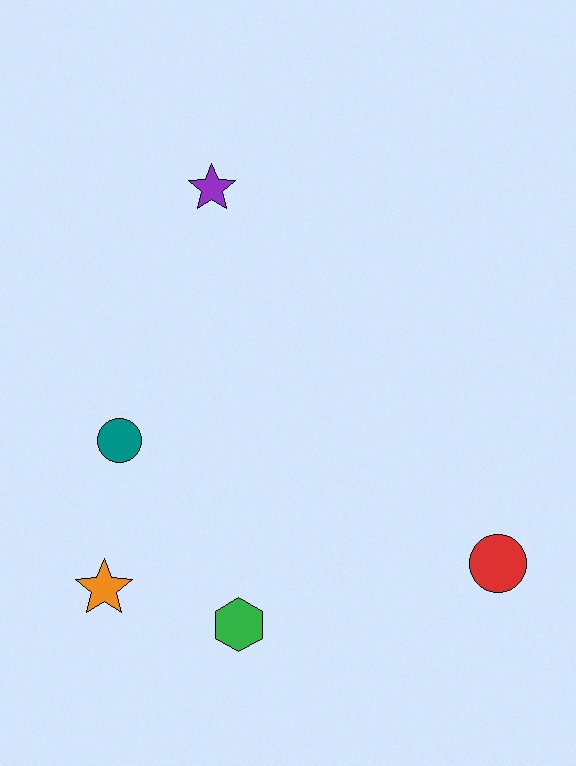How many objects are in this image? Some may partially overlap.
There are 5 objects.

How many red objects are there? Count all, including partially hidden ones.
There is 1 red object.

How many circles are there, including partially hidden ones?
There are 2 circles.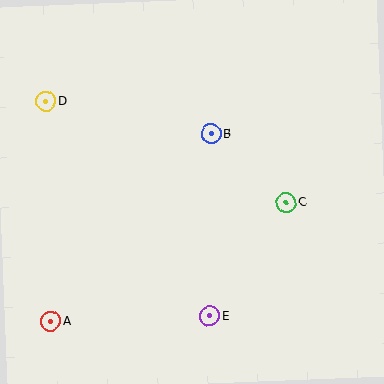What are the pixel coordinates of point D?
Point D is at (46, 102).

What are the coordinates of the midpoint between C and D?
The midpoint between C and D is at (166, 152).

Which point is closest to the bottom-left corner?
Point A is closest to the bottom-left corner.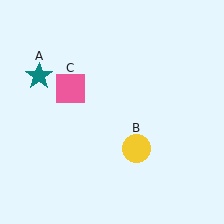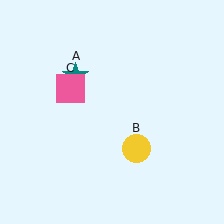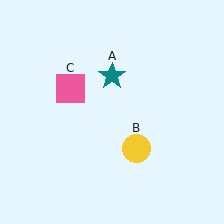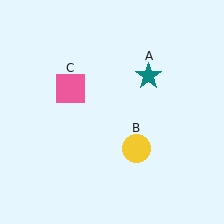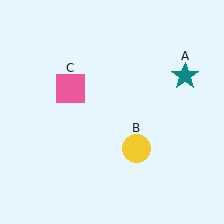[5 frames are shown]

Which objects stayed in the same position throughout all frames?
Yellow circle (object B) and pink square (object C) remained stationary.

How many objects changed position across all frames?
1 object changed position: teal star (object A).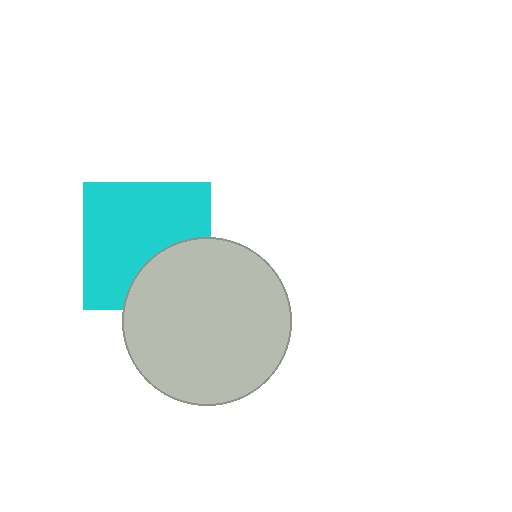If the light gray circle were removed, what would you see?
You would see the complete cyan square.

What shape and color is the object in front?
The object in front is a light gray circle.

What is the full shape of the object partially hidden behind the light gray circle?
The partially hidden object is a cyan square.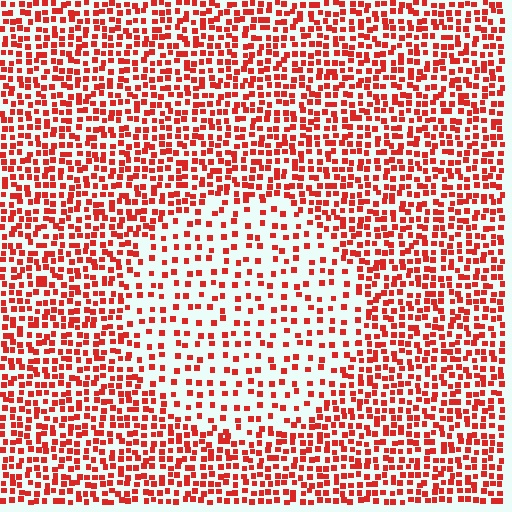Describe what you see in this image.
The image contains small red elements arranged at two different densities. A circle-shaped region is visible where the elements are less densely packed than the surrounding area.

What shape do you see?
I see a circle.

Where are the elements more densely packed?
The elements are more densely packed outside the circle boundary.